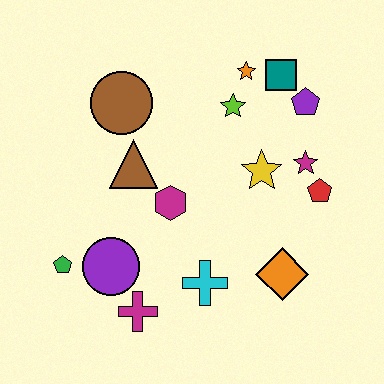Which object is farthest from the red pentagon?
The green pentagon is farthest from the red pentagon.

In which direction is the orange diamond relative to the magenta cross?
The orange diamond is to the right of the magenta cross.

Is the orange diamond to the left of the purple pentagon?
Yes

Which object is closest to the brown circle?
The brown triangle is closest to the brown circle.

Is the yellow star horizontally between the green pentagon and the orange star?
No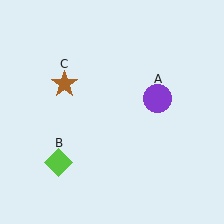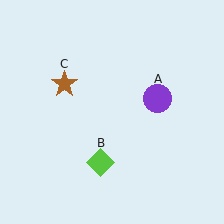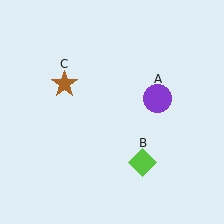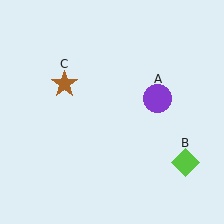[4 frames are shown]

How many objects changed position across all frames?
1 object changed position: lime diamond (object B).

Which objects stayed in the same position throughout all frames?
Purple circle (object A) and brown star (object C) remained stationary.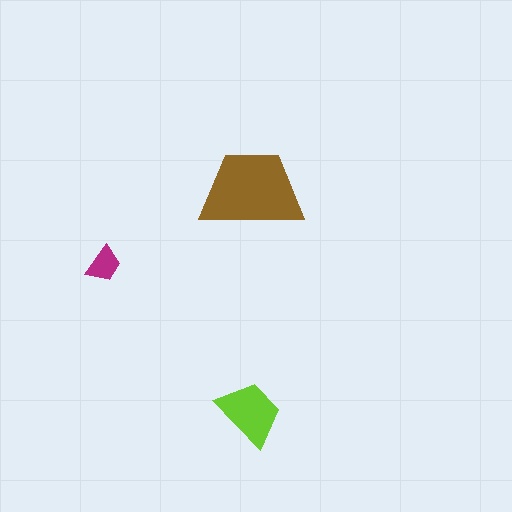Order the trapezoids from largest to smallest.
the brown one, the lime one, the magenta one.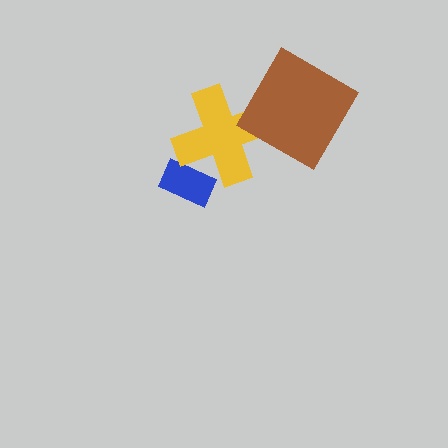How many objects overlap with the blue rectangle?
1 object overlaps with the blue rectangle.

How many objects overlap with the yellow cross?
2 objects overlap with the yellow cross.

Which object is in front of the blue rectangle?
The yellow cross is in front of the blue rectangle.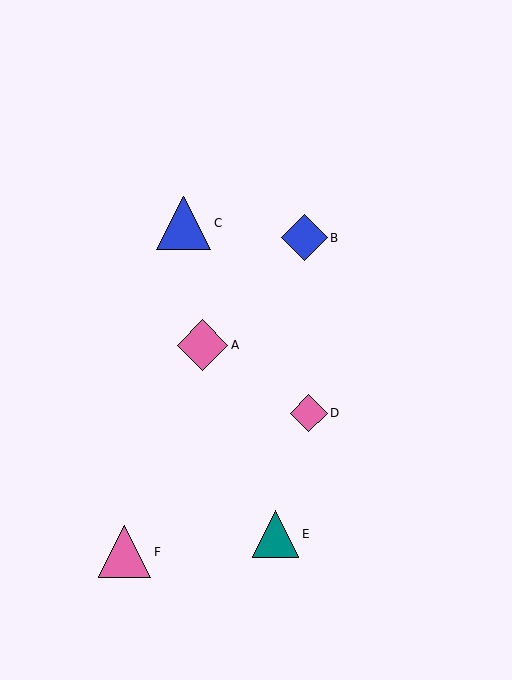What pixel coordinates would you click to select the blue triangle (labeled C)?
Click at (184, 223) to select the blue triangle C.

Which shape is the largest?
The blue triangle (labeled C) is the largest.